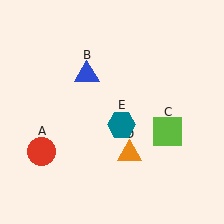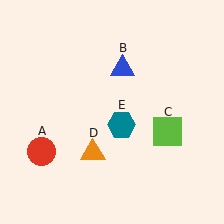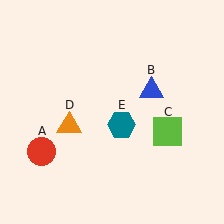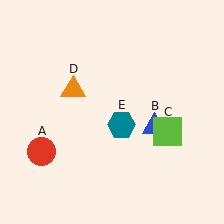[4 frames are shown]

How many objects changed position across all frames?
2 objects changed position: blue triangle (object B), orange triangle (object D).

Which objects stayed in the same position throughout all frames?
Red circle (object A) and lime square (object C) and teal hexagon (object E) remained stationary.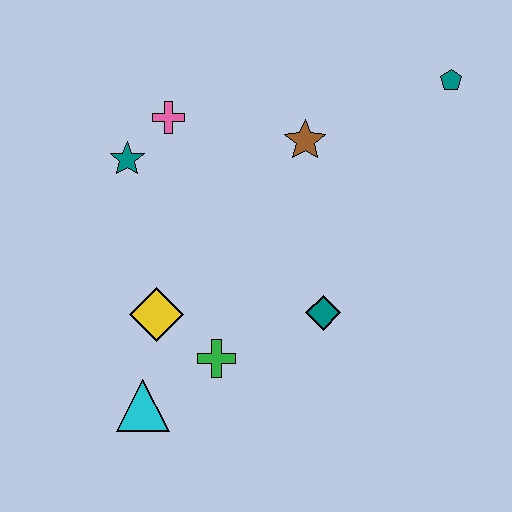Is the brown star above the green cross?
Yes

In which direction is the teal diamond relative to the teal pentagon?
The teal diamond is below the teal pentagon.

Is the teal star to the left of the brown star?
Yes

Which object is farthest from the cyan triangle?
The teal pentagon is farthest from the cyan triangle.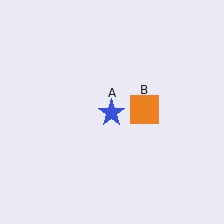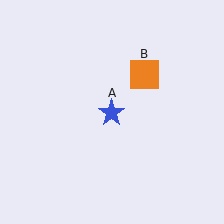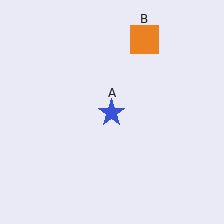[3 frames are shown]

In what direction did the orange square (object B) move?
The orange square (object B) moved up.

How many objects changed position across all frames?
1 object changed position: orange square (object B).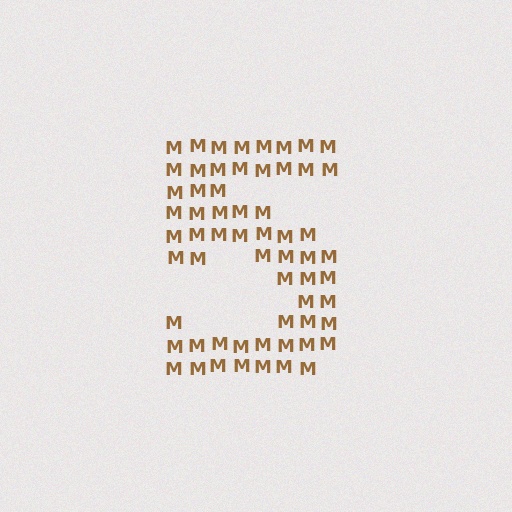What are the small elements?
The small elements are letter M's.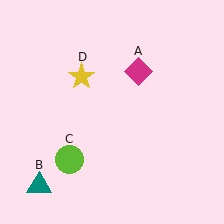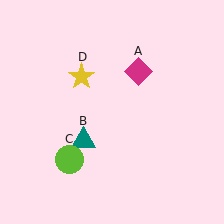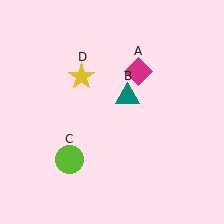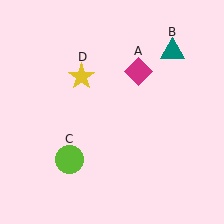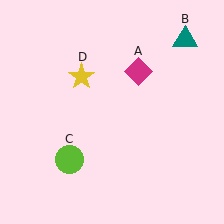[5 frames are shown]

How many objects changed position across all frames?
1 object changed position: teal triangle (object B).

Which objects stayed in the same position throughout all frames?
Magenta diamond (object A) and lime circle (object C) and yellow star (object D) remained stationary.